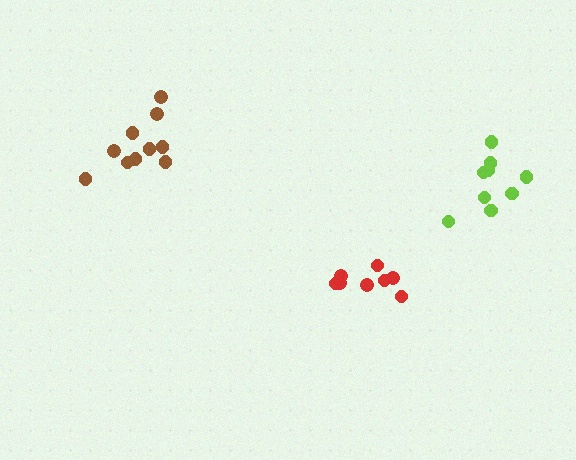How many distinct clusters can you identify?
There are 3 distinct clusters.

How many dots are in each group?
Group 1: 10 dots, Group 2: 9 dots, Group 3: 8 dots (27 total).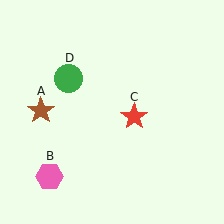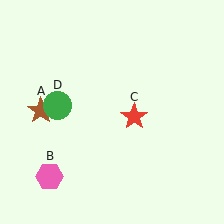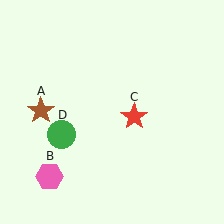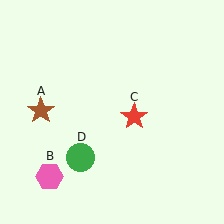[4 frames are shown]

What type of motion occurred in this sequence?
The green circle (object D) rotated counterclockwise around the center of the scene.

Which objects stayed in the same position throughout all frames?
Brown star (object A) and pink hexagon (object B) and red star (object C) remained stationary.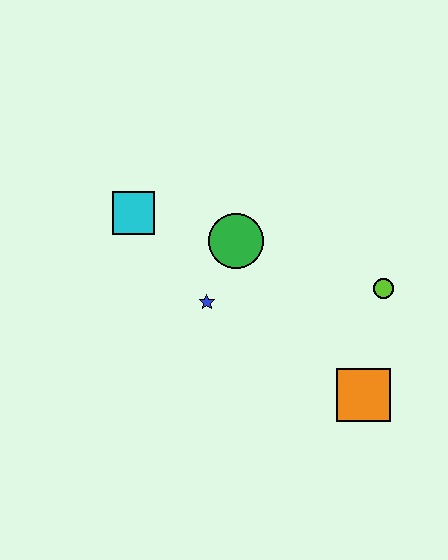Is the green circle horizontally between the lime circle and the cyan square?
Yes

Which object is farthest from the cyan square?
The orange square is farthest from the cyan square.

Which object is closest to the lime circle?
The orange square is closest to the lime circle.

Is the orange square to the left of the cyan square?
No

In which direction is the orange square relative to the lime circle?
The orange square is below the lime circle.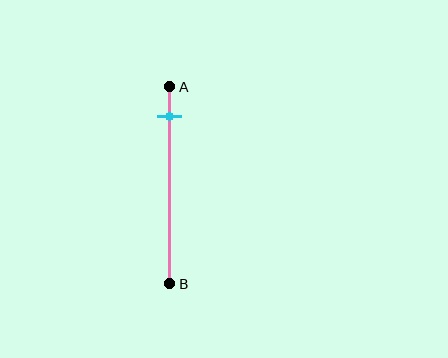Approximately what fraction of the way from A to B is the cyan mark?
The cyan mark is approximately 15% of the way from A to B.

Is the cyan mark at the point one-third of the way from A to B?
No, the mark is at about 15% from A, not at the 33% one-third point.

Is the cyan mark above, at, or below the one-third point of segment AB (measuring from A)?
The cyan mark is above the one-third point of segment AB.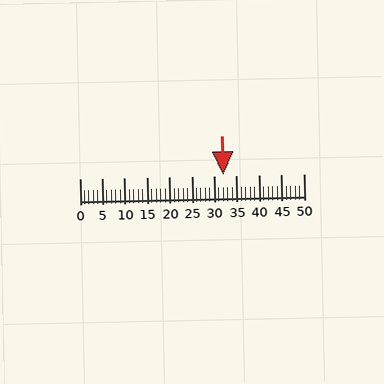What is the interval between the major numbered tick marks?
The major tick marks are spaced 5 units apart.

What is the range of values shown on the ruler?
The ruler shows values from 0 to 50.